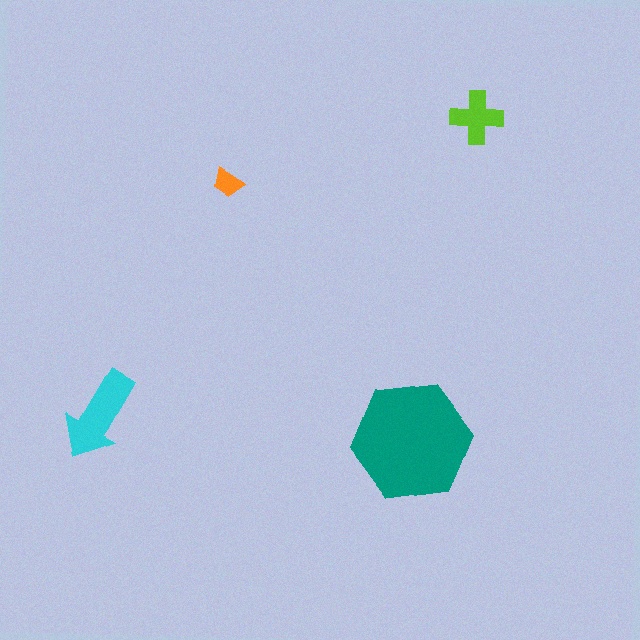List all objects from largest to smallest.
The teal hexagon, the cyan arrow, the lime cross, the orange trapezoid.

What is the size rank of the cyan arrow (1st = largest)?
2nd.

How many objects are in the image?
There are 4 objects in the image.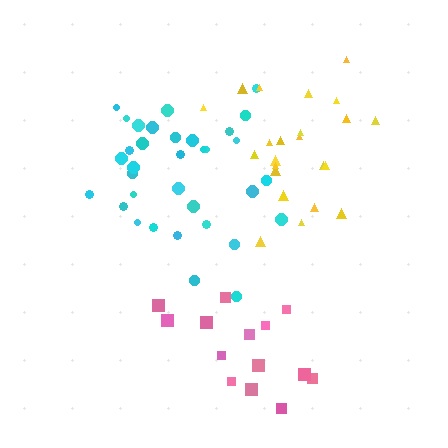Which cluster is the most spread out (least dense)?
Yellow.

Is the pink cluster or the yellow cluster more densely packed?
Pink.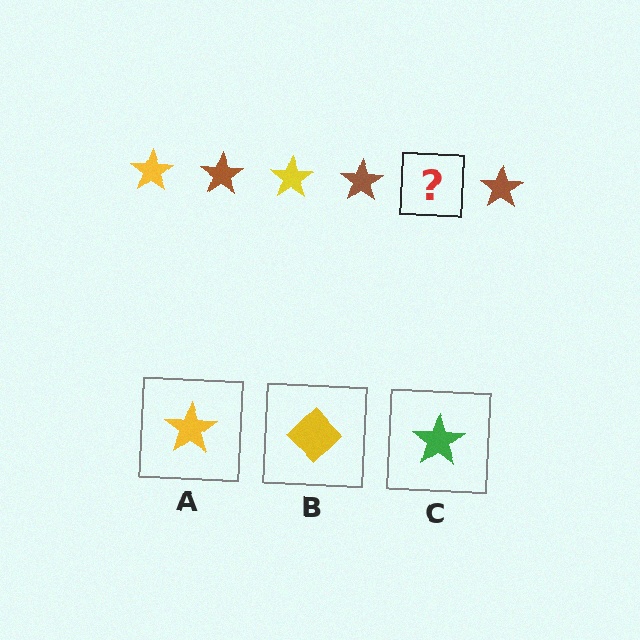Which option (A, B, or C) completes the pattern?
A.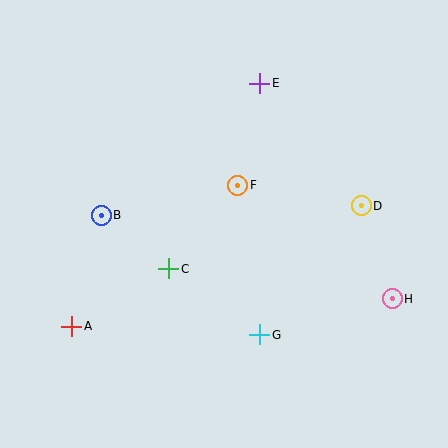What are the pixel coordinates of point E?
Point E is at (260, 83).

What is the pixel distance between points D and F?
The distance between D and F is 125 pixels.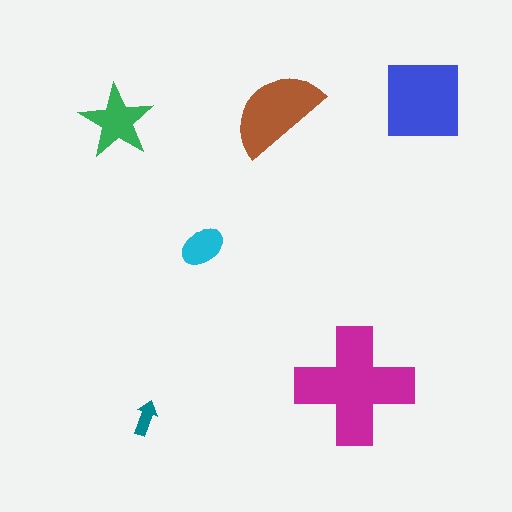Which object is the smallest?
The teal arrow.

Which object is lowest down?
The teal arrow is bottommost.